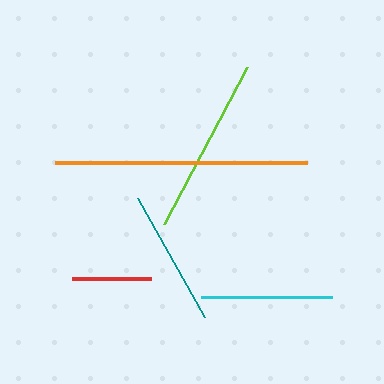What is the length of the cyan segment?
The cyan segment is approximately 131 pixels long.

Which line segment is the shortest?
The red line is the shortest at approximately 80 pixels.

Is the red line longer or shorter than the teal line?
The teal line is longer than the red line.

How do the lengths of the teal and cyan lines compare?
The teal and cyan lines are approximately the same length.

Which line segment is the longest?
The orange line is the longest at approximately 252 pixels.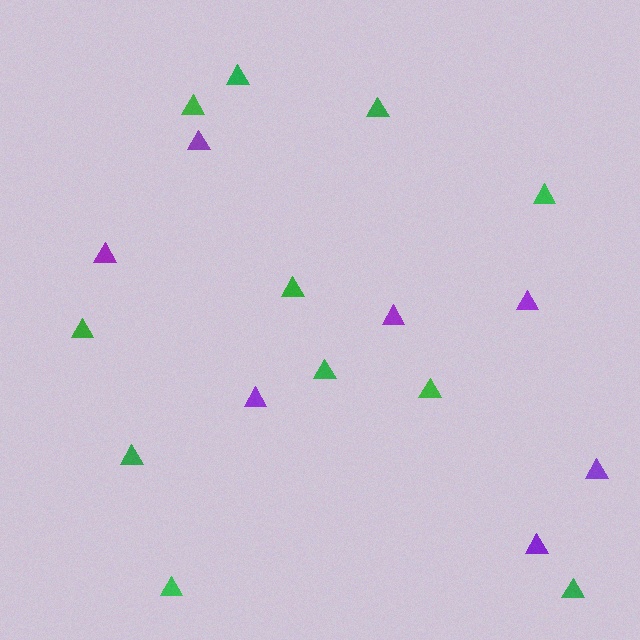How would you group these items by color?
There are 2 groups: one group of green triangles (11) and one group of purple triangles (7).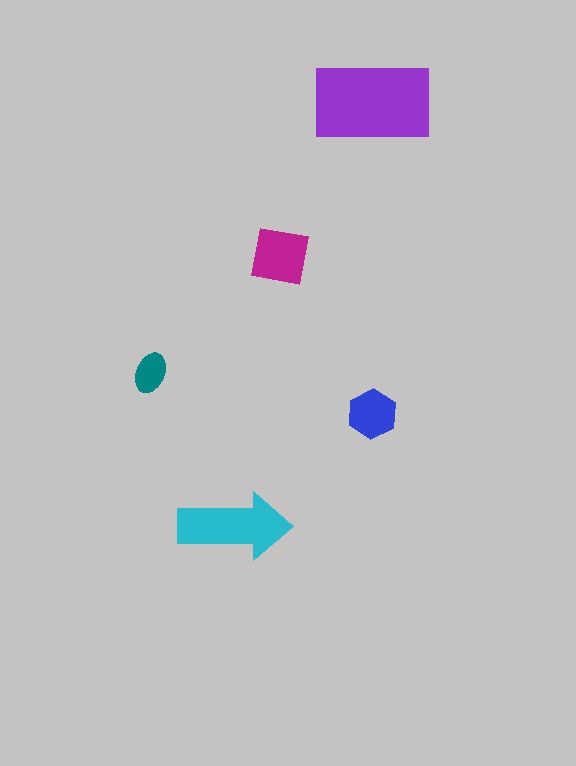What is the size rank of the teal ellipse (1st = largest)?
5th.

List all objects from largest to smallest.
The purple rectangle, the cyan arrow, the magenta square, the blue hexagon, the teal ellipse.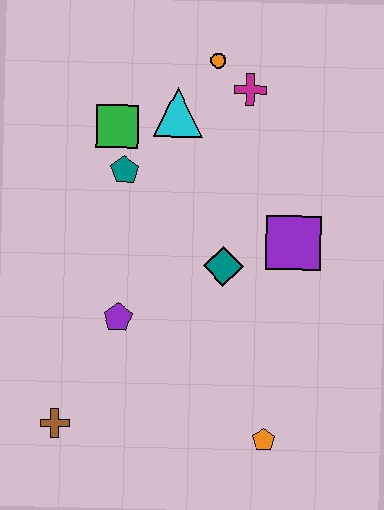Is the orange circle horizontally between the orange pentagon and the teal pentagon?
Yes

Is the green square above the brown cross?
Yes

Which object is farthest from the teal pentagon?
The orange pentagon is farthest from the teal pentagon.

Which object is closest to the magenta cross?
The orange circle is closest to the magenta cross.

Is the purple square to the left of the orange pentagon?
No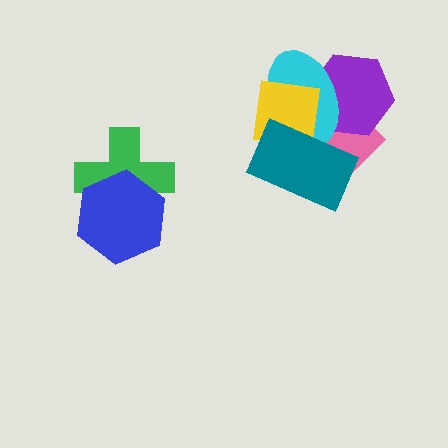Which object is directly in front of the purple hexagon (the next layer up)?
The cyan ellipse is directly in front of the purple hexagon.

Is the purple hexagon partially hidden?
Yes, it is partially covered by another shape.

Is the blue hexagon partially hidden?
No, no other shape covers it.